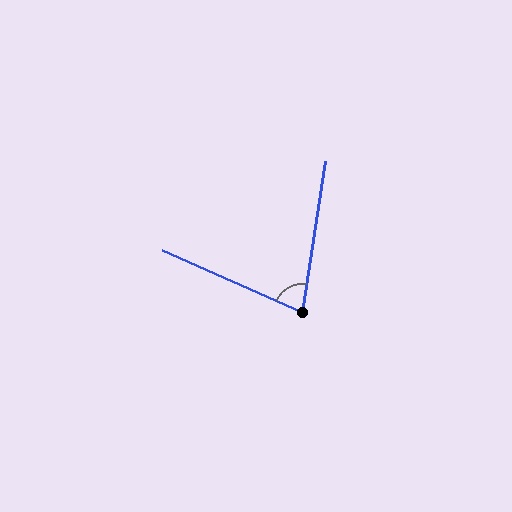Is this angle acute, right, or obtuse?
It is acute.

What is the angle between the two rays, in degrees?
Approximately 75 degrees.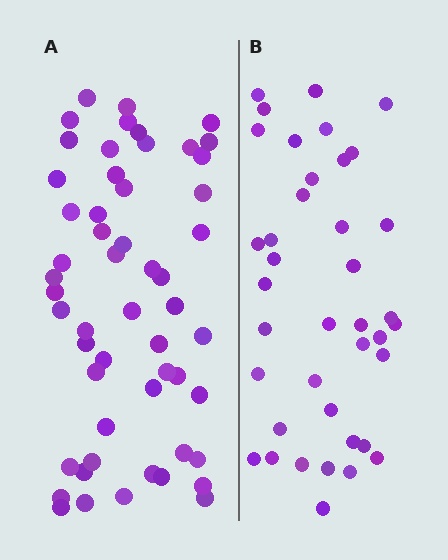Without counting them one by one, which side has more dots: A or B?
Region A (the left region) has more dots.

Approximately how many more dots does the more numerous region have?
Region A has approximately 15 more dots than region B.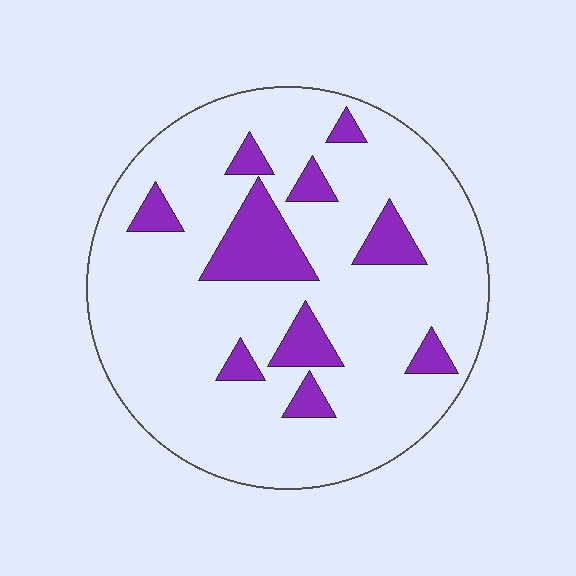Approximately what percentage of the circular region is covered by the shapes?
Approximately 15%.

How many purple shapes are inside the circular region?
10.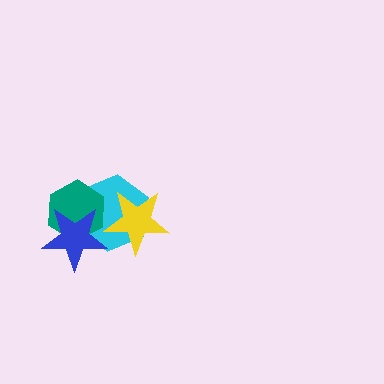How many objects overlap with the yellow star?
1 object overlaps with the yellow star.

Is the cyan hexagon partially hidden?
Yes, it is partially covered by another shape.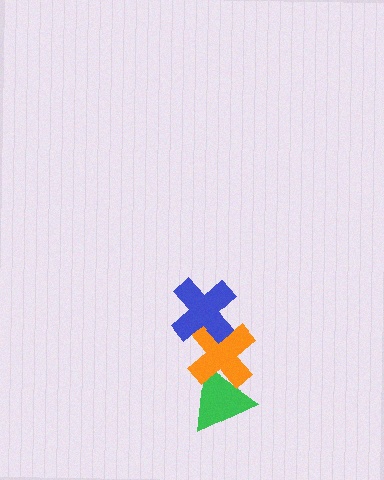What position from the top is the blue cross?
The blue cross is 1st from the top.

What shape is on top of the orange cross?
The blue cross is on top of the orange cross.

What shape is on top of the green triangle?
The orange cross is on top of the green triangle.